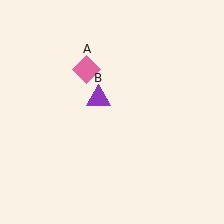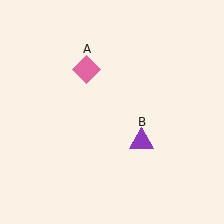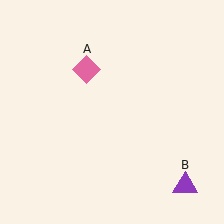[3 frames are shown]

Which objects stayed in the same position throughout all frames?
Pink diamond (object A) remained stationary.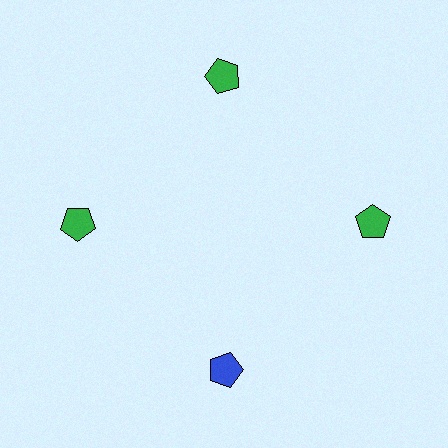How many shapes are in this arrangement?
There are 4 shapes arranged in a ring pattern.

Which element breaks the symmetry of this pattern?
The blue pentagon at roughly the 6 o'clock position breaks the symmetry. All other shapes are green pentagons.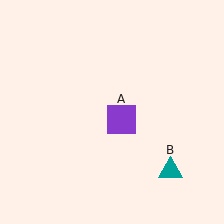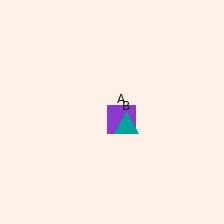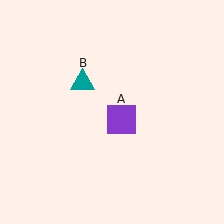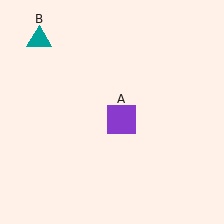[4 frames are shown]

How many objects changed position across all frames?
1 object changed position: teal triangle (object B).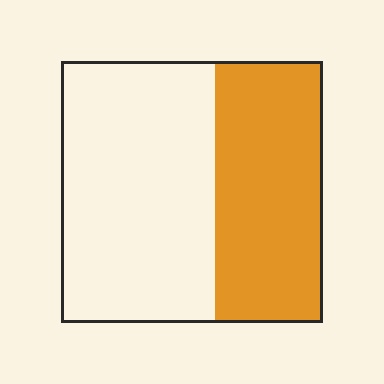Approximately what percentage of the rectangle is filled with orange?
Approximately 40%.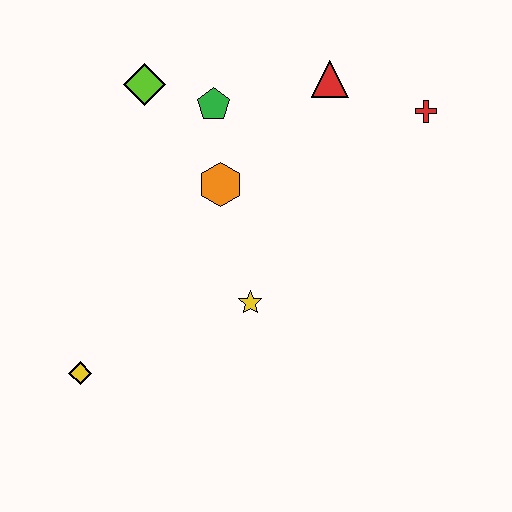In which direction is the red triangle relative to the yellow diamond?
The red triangle is above the yellow diamond.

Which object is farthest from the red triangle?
The yellow diamond is farthest from the red triangle.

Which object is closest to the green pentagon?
The lime diamond is closest to the green pentagon.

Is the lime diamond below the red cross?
No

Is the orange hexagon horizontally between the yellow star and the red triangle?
No